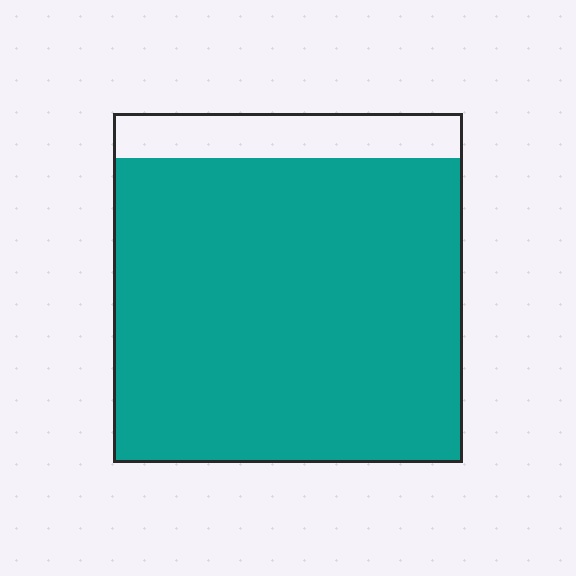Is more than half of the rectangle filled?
Yes.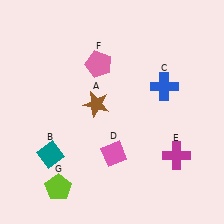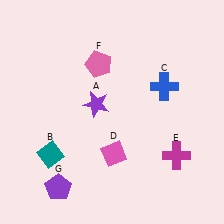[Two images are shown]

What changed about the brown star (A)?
In Image 1, A is brown. In Image 2, it changed to purple.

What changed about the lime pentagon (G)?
In Image 1, G is lime. In Image 2, it changed to purple.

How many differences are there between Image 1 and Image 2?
There are 2 differences between the two images.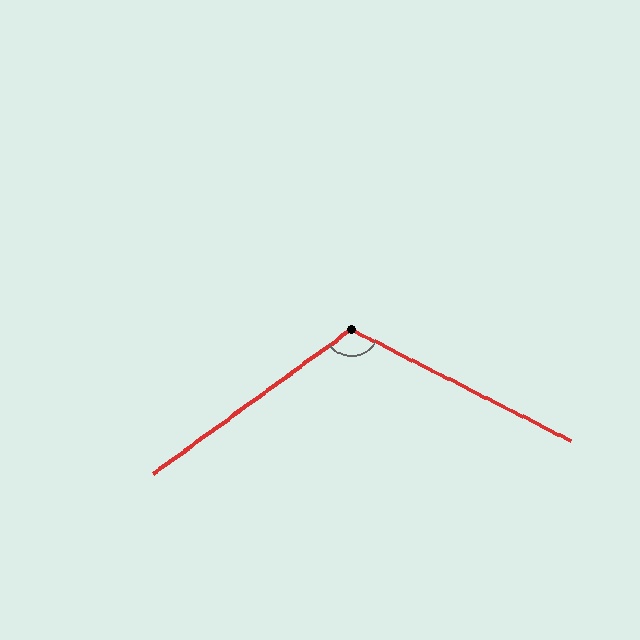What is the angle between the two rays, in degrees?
Approximately 117 degrees.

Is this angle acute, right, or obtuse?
It is obtuse.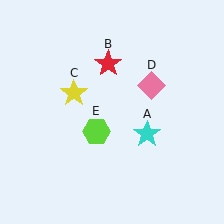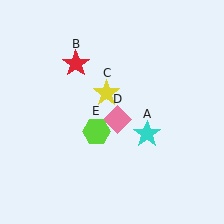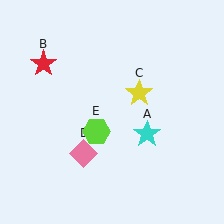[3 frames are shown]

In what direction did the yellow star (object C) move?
The yellow star (object C) moved right.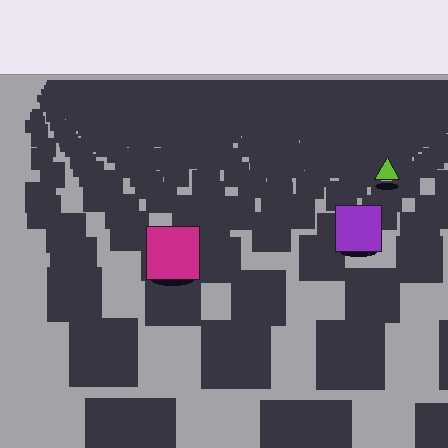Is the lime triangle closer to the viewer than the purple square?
No. The purple square is closer — you can tell from the texture gradient: the ground texture is coarser near it.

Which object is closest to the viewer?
The magenta square is closest. The texture marks near it are larger and more spread out.